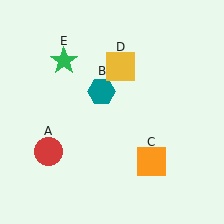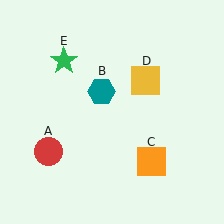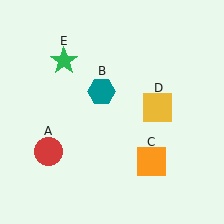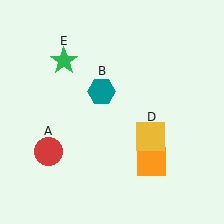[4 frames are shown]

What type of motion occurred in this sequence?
The yellow square (object D) rotated clockwise around the center of the scene.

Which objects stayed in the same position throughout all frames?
Red circle (object A) and teal hexagon (object B) and orange square (object C) and green star (object E) remained stationary.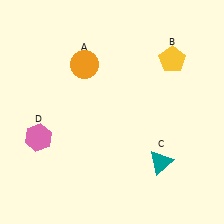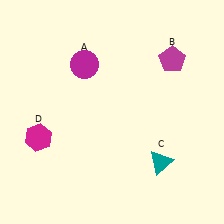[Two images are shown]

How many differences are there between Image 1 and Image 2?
There are 3 differences between the two images.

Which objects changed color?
A changed from orange to magenta. B changed from yellow to magenta. D changed from pink to magenta.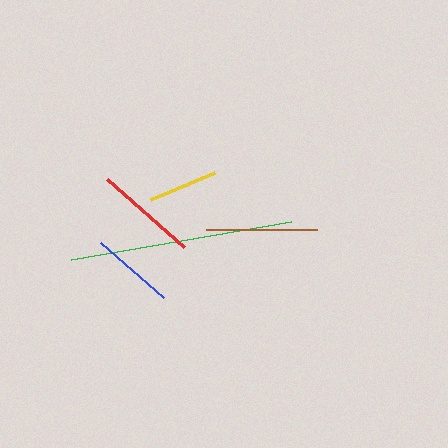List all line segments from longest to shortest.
From longest to shortest: green, brown, red, blue, yellow.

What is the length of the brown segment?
The brown segment is approximately 110 pixels long.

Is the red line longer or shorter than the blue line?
The red line is longer than the blue line.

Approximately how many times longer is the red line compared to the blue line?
The red line is approximately 1.2 times the length of the blue line.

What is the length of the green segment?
The green segment is approximately 223 pixels long.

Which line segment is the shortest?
The yellow line is the shortest at approximately 69 pixels.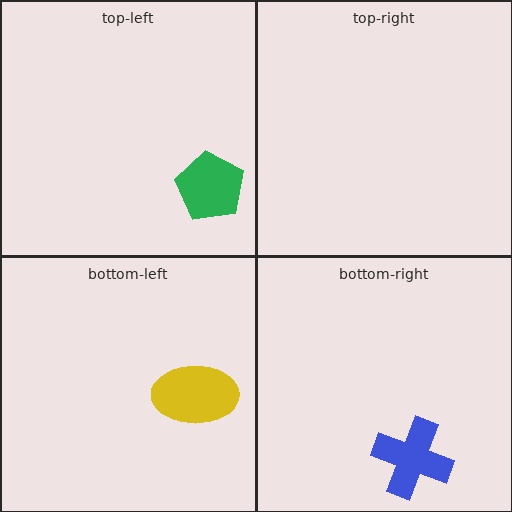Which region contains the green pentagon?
The top-left region.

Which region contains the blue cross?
The bottom-right region.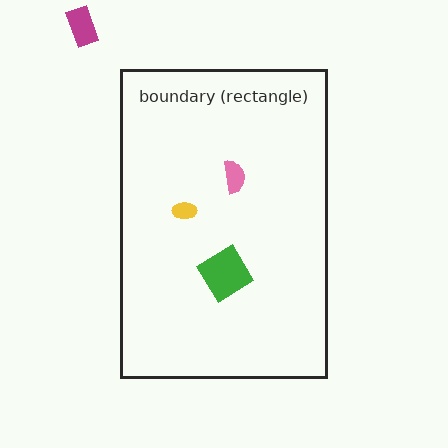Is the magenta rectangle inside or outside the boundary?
Outside.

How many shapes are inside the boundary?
3 inside, 1 outside.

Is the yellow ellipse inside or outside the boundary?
Inside.